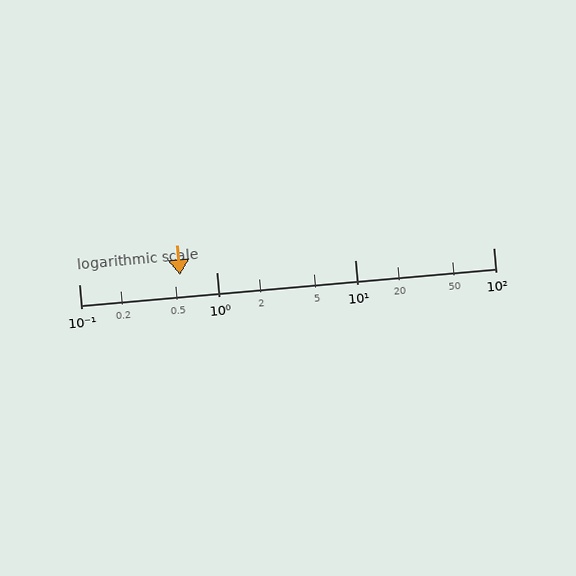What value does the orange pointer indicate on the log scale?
The pointer indicates approximately 0.54.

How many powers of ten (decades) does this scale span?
The scale spans 3 decades, from 0.1 to 100.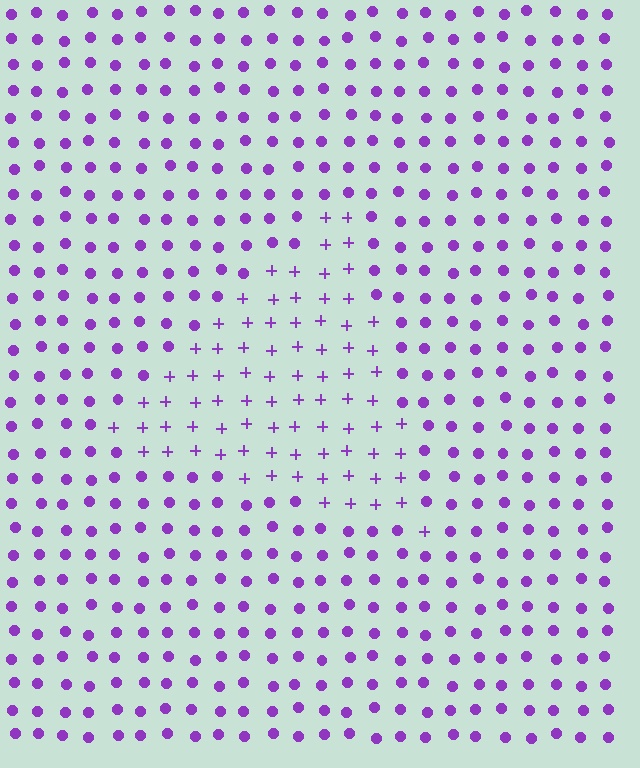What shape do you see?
I see a triangle.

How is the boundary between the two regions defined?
The boundary is defined by a change in element shape: plus signs inside vs. circles outside. All elements share the same color and spacing.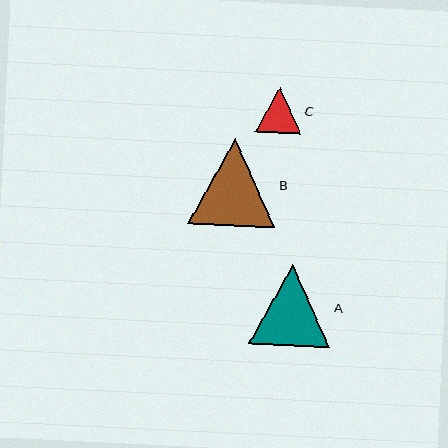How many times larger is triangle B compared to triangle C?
Triangle B is approximately 1.9 times the size of triangle C.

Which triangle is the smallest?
Triangle C is the smallest with a size of approximately 45 pixels.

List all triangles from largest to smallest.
From largest to smallest: B, A, C.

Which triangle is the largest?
Triangle B is the largest with a size of approximately 86 pixels.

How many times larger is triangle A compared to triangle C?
Triangle A is approximately 1.8 times the size of triangle C.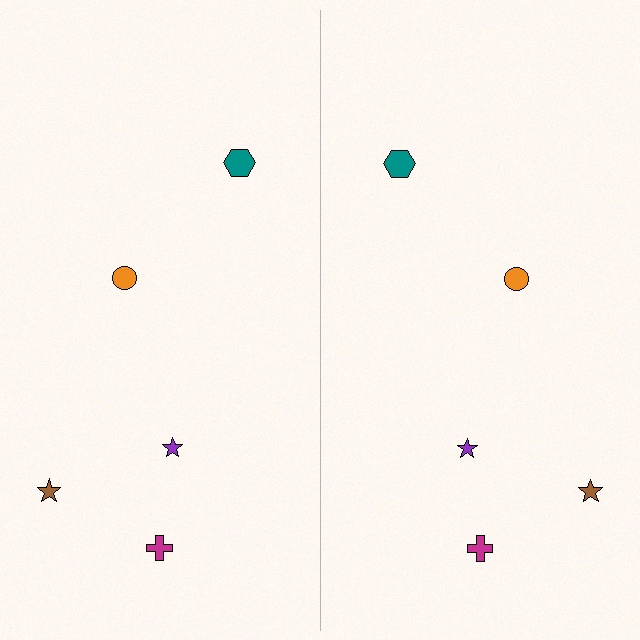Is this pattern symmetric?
Yes, this pattern has bilateral (reflection) symmetry.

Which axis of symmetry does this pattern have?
The pattern has a vertical axis of symmetry running through the center of the image.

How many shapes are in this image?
There are 10 shapes in this image.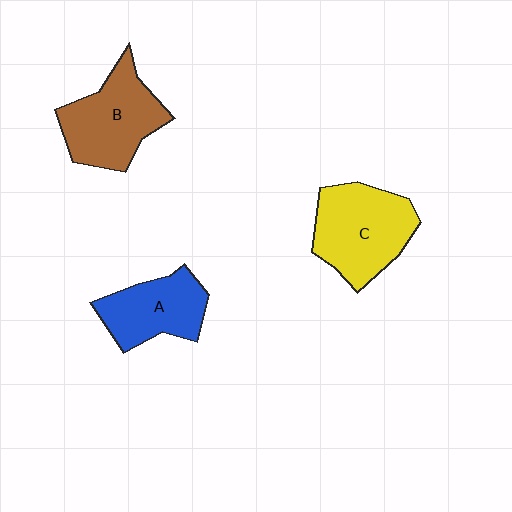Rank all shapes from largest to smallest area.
From largest to smallest: C (yellow), B (brown), A (blue).